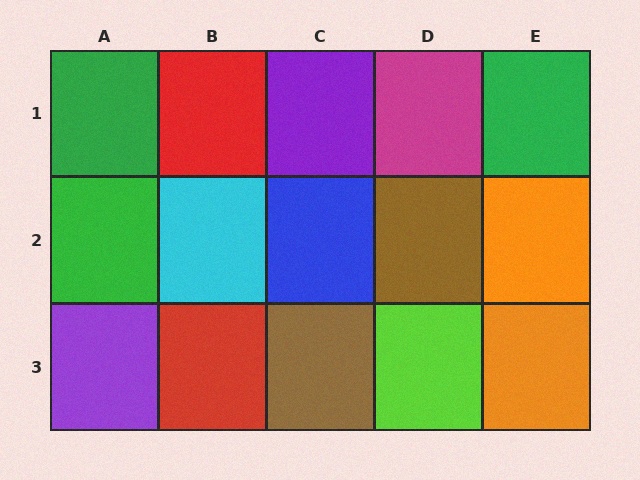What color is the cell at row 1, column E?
Green.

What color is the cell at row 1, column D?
Magenta.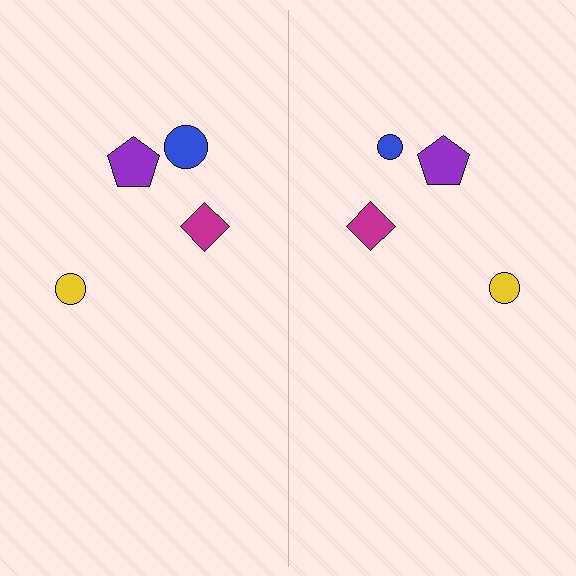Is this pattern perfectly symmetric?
No, the pattern is not perfectly symmetric. The blue circle on the right side has a different size than its mirror counterpart.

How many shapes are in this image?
There are 8 shapes in this image.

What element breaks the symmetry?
The blue circle on the right side has a different size than its mirror counterpart.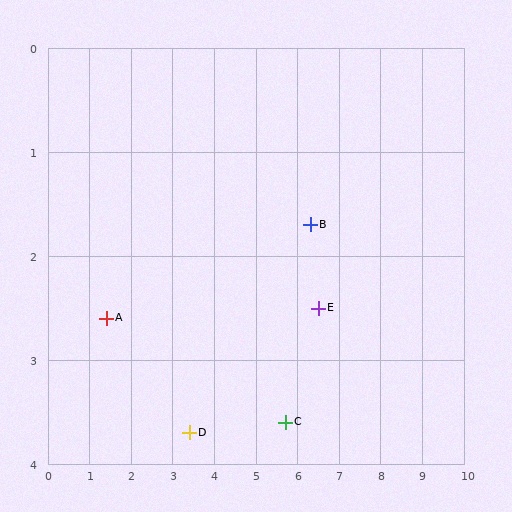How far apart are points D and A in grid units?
Points D and A are about 2.3 grid units apart.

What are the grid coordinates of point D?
Point D is at approximately (3.4, 3.7).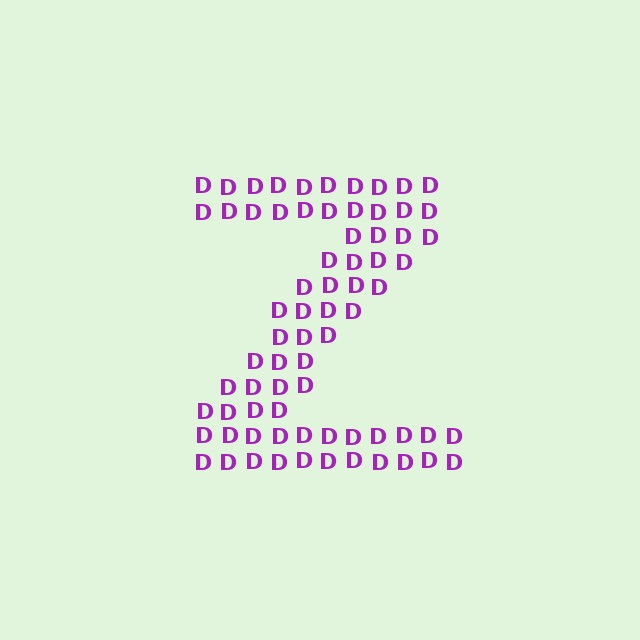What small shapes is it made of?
It is made of small letter D's.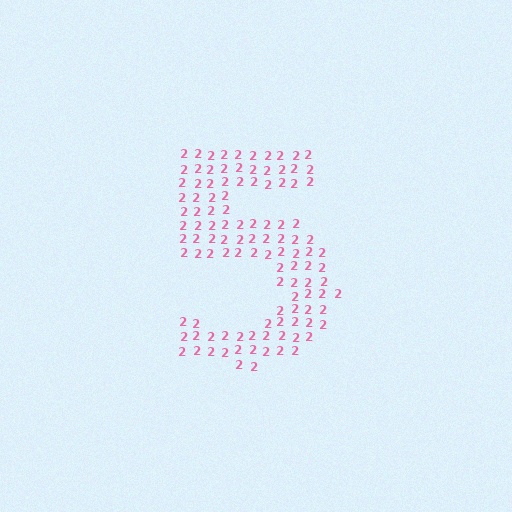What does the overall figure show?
The overall figure shows the digit 5.